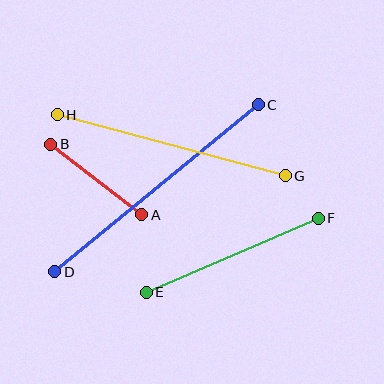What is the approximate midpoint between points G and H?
The midpoint is at approximately (171, 145) pixels.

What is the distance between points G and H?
The distance is approximately 236 pixels.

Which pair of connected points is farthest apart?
Points C and D are farthest apart.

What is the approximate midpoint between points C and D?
The midpoint is at approximately (157, 188) pixels.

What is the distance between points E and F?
The distance is approximately 187 pixels.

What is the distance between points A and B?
The distance is approximately 115 pixels.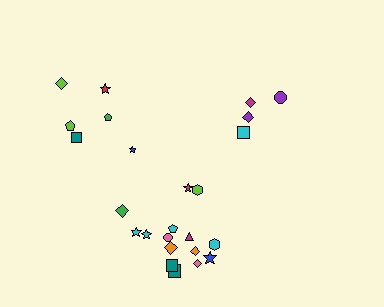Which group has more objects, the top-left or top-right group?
The top-left group.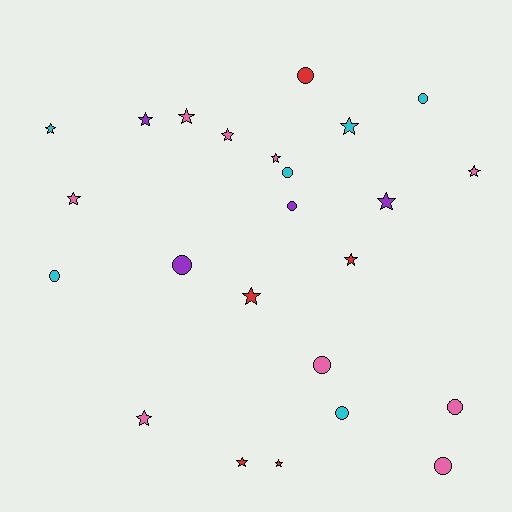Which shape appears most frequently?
Star, with 14 objects.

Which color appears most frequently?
Pink, with 9 objects.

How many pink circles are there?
There are 3 pink circles.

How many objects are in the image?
There are 24 objects.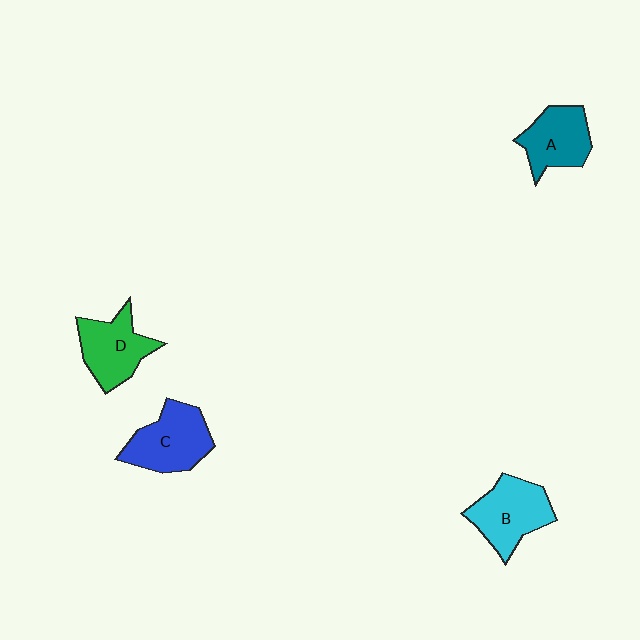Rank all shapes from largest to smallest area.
From largest to smallest: C (blue), B (cyan), D (green), A (teal).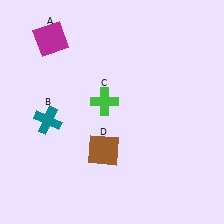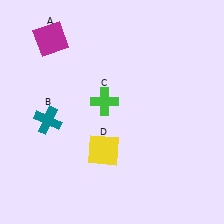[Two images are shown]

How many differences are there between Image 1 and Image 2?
There is 1 difference between the two images.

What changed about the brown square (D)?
In Image 1, D is brown. In Image 2, it changed to yellow.